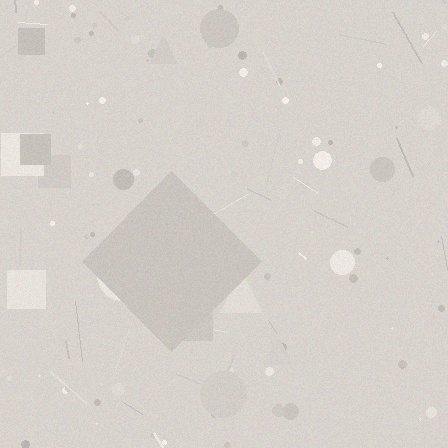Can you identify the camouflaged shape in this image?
The camouflaged shape is a diamond.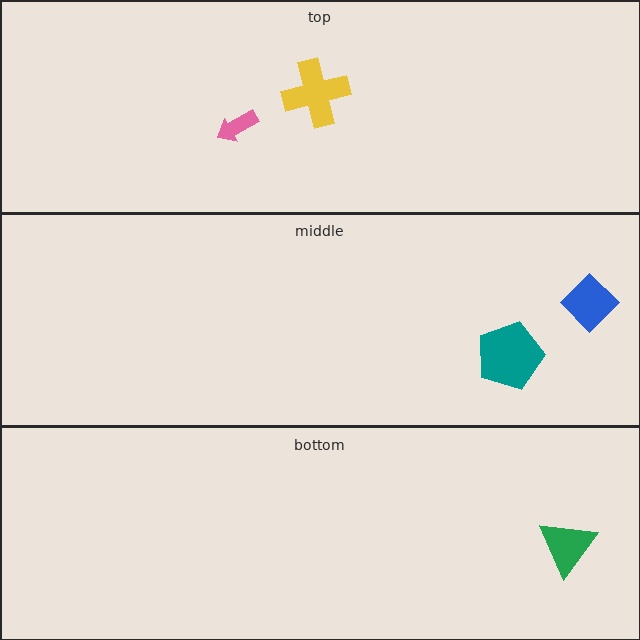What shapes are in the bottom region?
The green triangle.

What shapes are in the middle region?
The blue diamond, the teal pentagon.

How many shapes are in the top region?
2.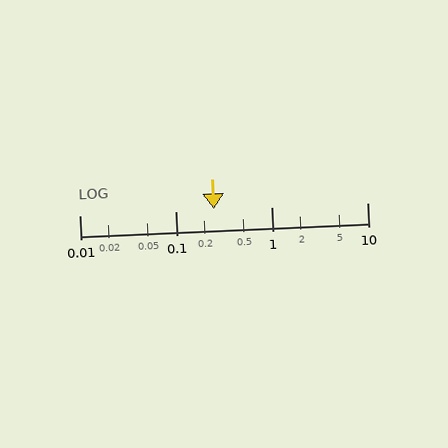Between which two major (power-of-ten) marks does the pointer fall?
The pointer is between 0.1 and 1.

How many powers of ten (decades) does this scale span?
The scale spans 3 decades, from 0.01 to 10.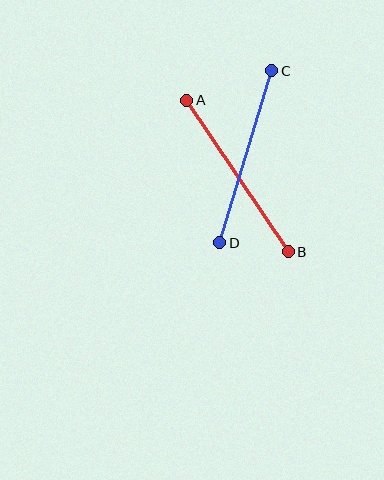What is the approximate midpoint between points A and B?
The midpoint is at approximately (238, 176) pixels.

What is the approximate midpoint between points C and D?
The midpoint is at approximately (246, 157) pixels.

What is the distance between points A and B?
The distance is approximately 183 pixels.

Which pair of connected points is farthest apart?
Points A and B are farthest apart.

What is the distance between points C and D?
The distance is approximately 180 pixels.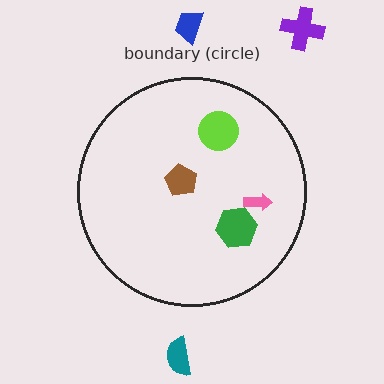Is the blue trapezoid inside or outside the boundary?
Outside.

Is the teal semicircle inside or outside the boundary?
Outside.